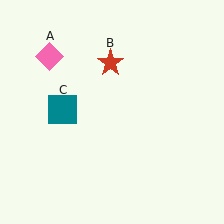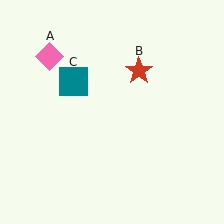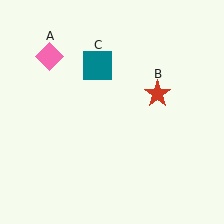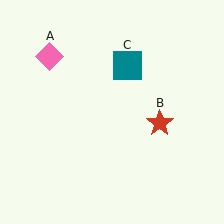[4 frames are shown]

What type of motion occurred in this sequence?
The red star (object B), teal square (object C) rotated clockwise around the center of the scene.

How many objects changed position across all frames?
2 objects changed position: red star (object B), teal square (object C).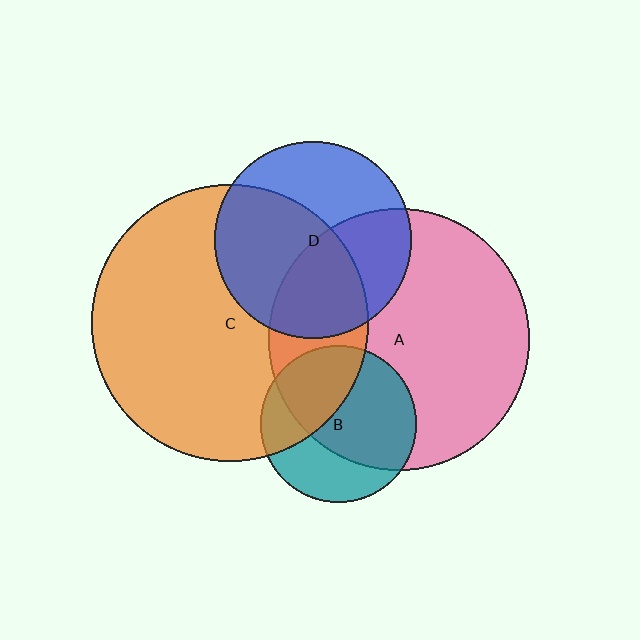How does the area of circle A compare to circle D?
Approximately 1.8 times.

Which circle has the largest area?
Circle C (orange).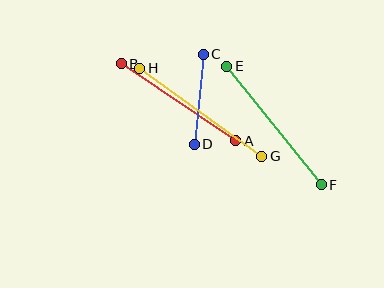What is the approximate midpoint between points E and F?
The midpoint is at approximately (274, 126) pixels.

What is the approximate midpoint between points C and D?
The midpoint is at approximately (199, 99) pixels.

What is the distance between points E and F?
The distance is approximately 152 pixels.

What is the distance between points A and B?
The distance is approximately 138 pixels.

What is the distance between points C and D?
The distance is approximately 90 pixels.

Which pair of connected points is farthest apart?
Points E and F are farthest apart.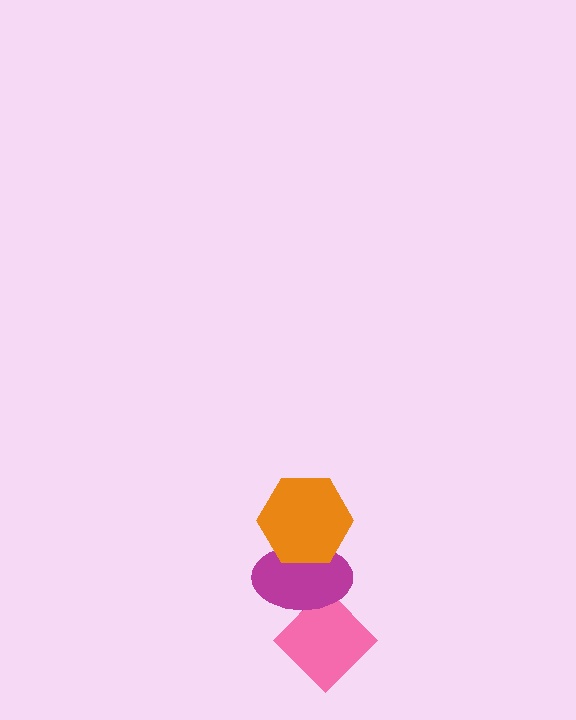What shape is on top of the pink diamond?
The magenta ellipse is on top of the pink diamond.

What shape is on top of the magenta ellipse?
The orange hexagon is on top of the magenta ellipse.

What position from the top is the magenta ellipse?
The magenta ellipse is 2nd from the top.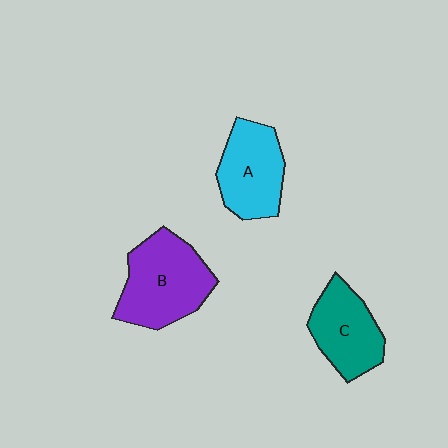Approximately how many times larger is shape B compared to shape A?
Approximately 1.3 times.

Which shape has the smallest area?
Shape C (teal).